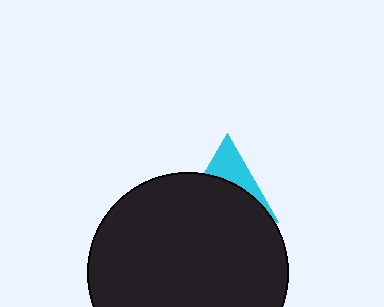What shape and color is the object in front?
The object in front is a black circle.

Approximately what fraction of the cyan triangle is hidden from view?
Roughly 66% of the cyan triangle is hidden behind the black circle.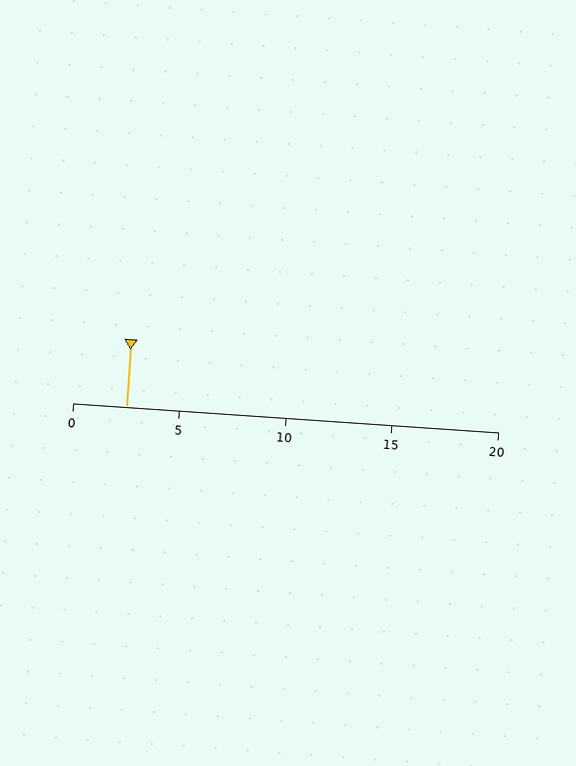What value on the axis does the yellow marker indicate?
The marker indicates approximately 2.5.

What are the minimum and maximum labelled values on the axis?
The axis runs from 0 to 20.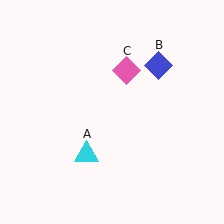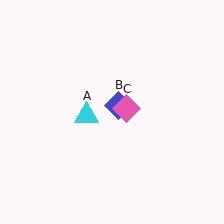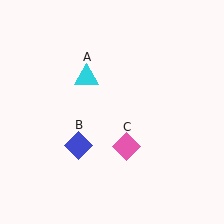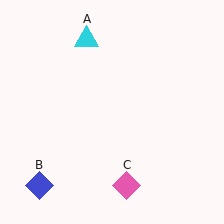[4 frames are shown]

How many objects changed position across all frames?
3 objects changed position: cyan triangle (object A), blue diamond (object B), pink diamond (object C).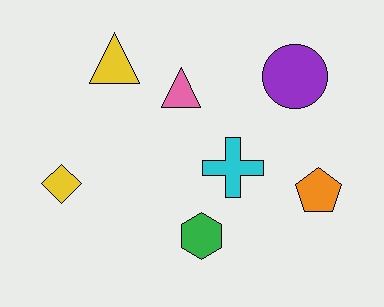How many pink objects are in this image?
There is 1 pink object.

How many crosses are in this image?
There is 1 cross.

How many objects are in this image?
There are 7 objects.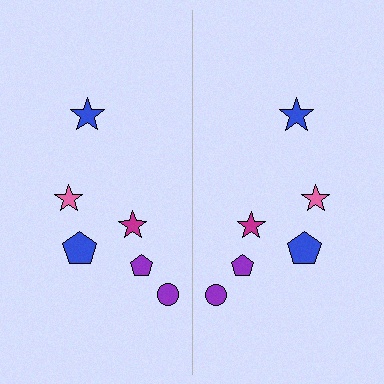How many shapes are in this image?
There are 12 shapes in this image.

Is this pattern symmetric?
Yes, this pattern has bilateral (reflection) symmetry.